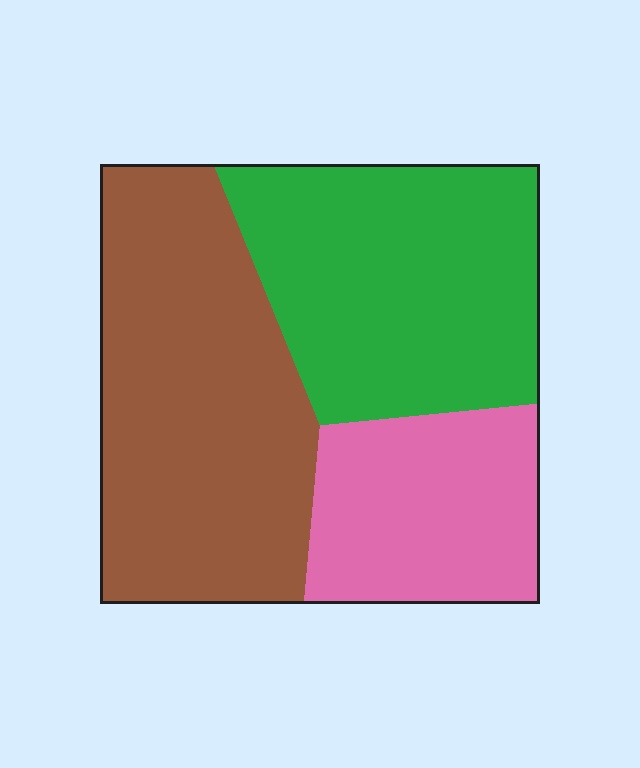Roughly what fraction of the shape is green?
Green takes up between a quarter and a half of the shape.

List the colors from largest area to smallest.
From largest to smallest: brown, green, pink.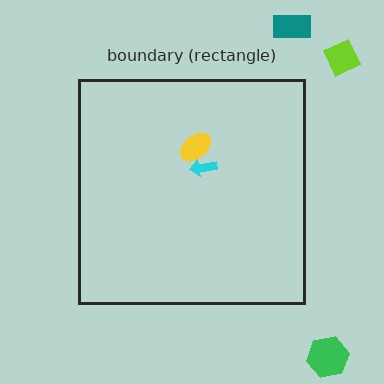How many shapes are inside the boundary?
2 inside, 3 outside.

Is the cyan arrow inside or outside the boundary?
Inside.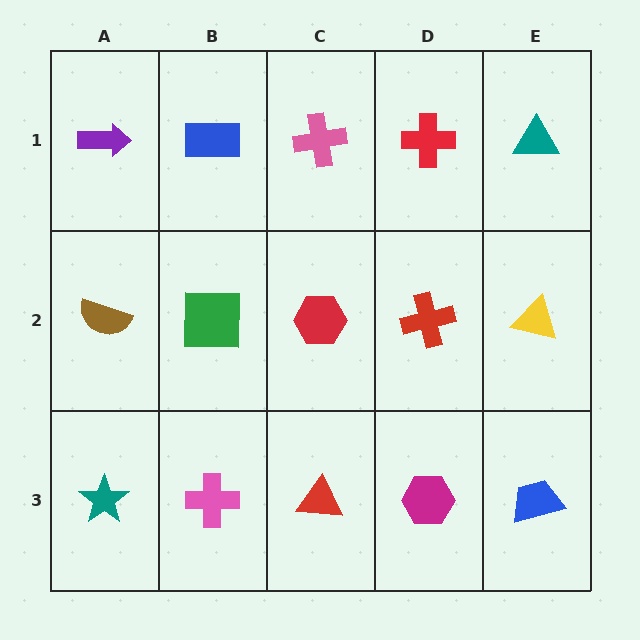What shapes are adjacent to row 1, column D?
A red cross (row 2, column D), a pink cross (row 1, column C), a teal triangle (row 1, column E).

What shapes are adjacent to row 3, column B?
A green square (row 2, column B), a teal star (row 3, column A), a red triangle (row 3, column C).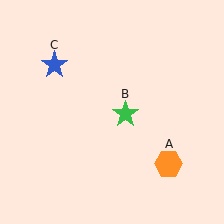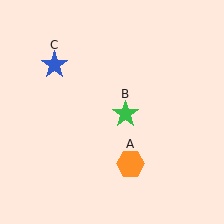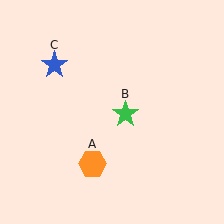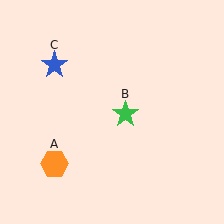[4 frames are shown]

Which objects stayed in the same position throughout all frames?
Green star (object B) and blue star (object C) remained stationary.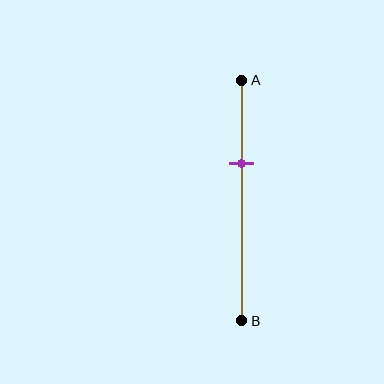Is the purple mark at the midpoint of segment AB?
No, the mark is at about 35% from A, not at the 50% midpoint.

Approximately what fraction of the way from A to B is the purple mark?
The purple mark is approximately 35% of the way from A to B.